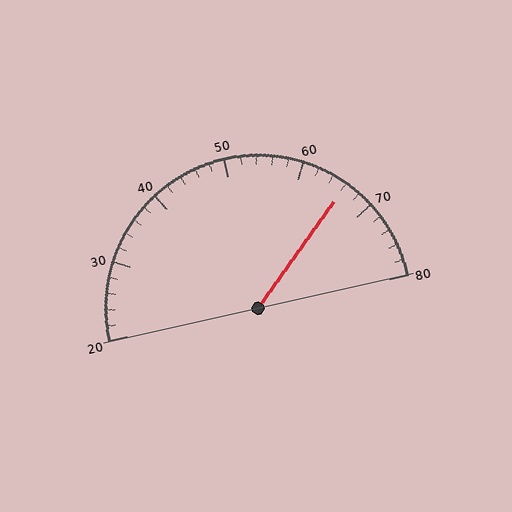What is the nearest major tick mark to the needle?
The nearest major tick mark is 70.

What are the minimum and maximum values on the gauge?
The gauge ranges from 20 to 80.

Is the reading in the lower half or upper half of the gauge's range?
The reading is in the upper half of the range (20 to 80).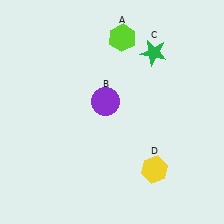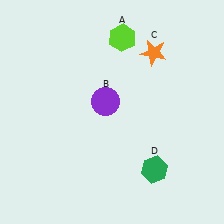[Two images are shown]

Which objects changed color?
C changed from green to orange. D changed from yellow to green.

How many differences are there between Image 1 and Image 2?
There are 2 differences between the two images.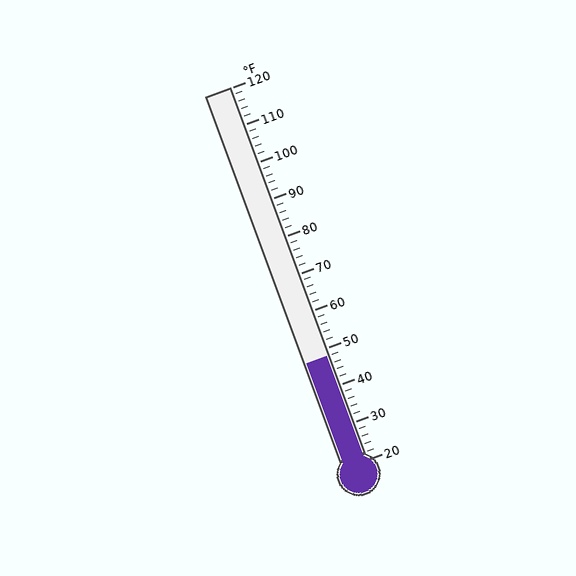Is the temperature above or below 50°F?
The temperature is below 50°F.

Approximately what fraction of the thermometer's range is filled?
The thermometer is filled to approximately 30% of its range.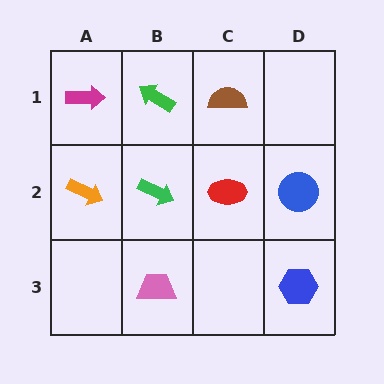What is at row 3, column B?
A pink trapezoid.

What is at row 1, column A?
A magenta arrow.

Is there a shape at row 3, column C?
No, that cell is empty.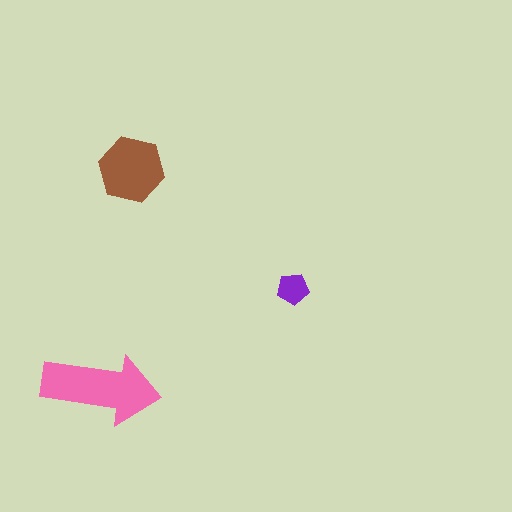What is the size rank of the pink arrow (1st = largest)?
1st.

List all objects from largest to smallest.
The pink arrow, the brown hexagon, the purple pentagon.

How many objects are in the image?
There are 3 objects in the image.